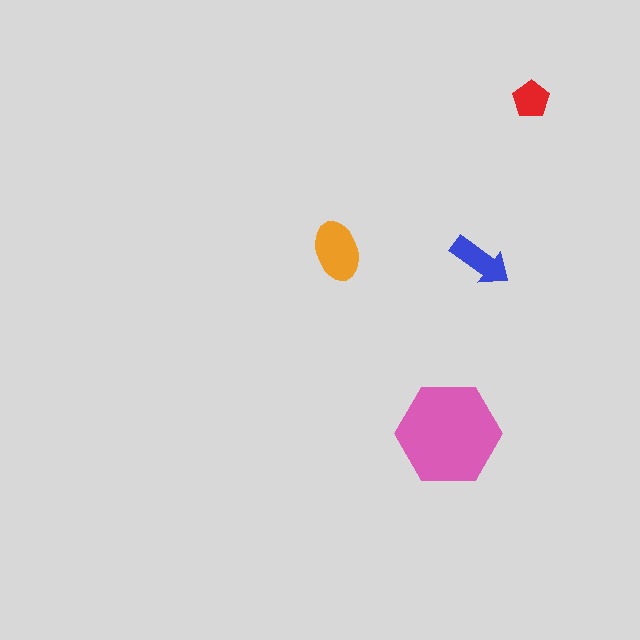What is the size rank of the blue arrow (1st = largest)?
3rd.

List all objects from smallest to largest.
The red pentagon, the blue arrow, the orange ellipse, the pink hexagon.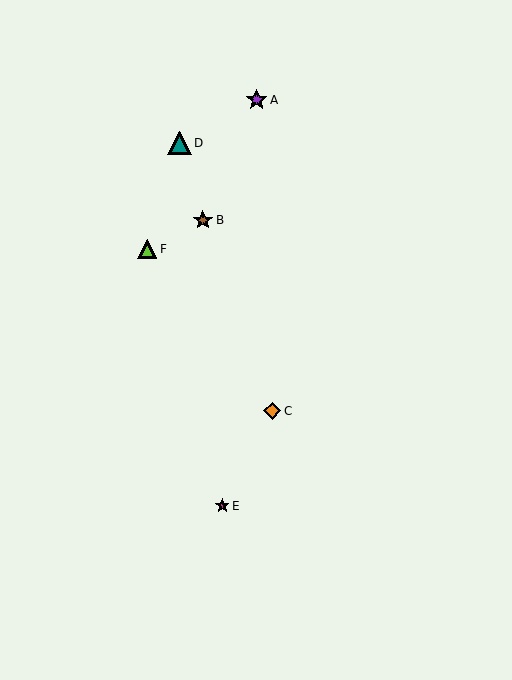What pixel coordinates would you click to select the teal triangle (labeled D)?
Click at (179, 143) to select the teal triangle D.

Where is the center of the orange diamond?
The center of the orange diamond is at (272, 411).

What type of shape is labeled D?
Shape D is a teal triangle.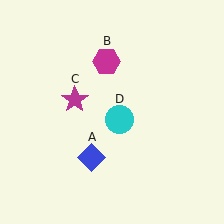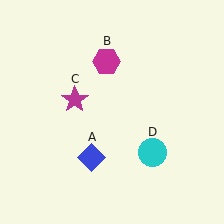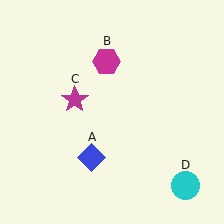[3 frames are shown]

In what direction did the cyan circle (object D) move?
The cyan circle (object D) moved down and to the right.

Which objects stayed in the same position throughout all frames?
Blue diamond (object A) and magenta hexagon (object B) and magenta star (object C) remained stationary.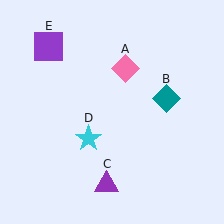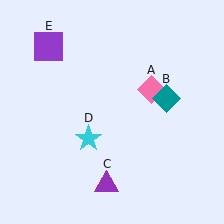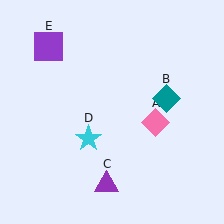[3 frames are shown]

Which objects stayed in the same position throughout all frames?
Teal diamond (object B) and purple triangle (object C) and cyan star (object D) and purple square (object E) remained stationary.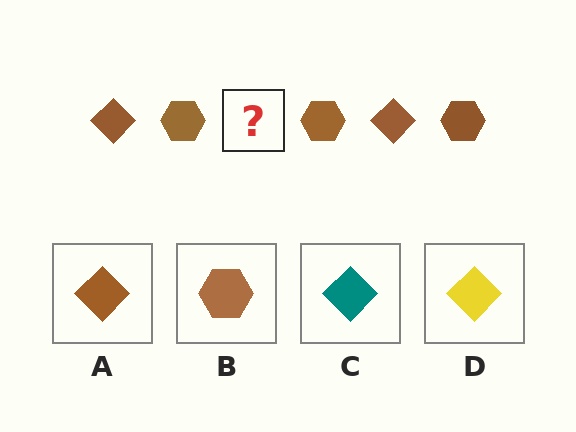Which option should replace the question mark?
Option A.